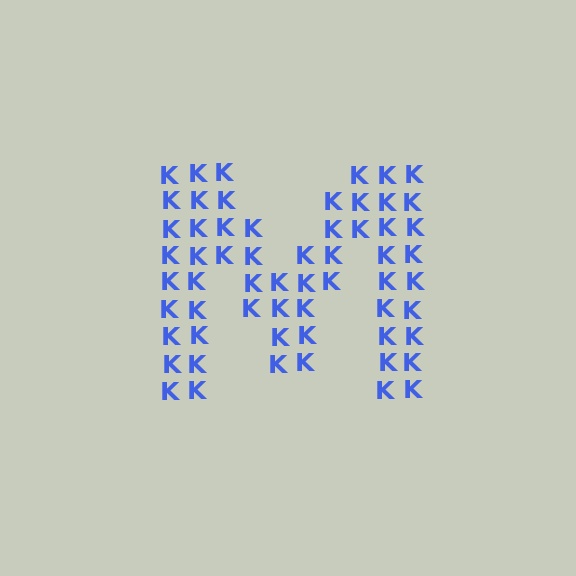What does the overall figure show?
The overall figure shows the letter M.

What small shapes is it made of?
It is made of small letter K's.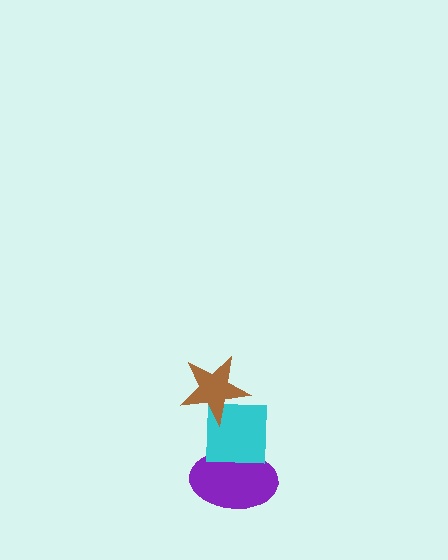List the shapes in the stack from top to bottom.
From top to bottom: the brown star, the cyan square, the purple ellipse.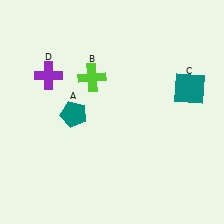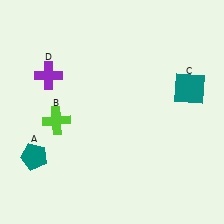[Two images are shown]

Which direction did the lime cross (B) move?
The lime cross (B) moved down.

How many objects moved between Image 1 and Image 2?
2 objects moved between the two images.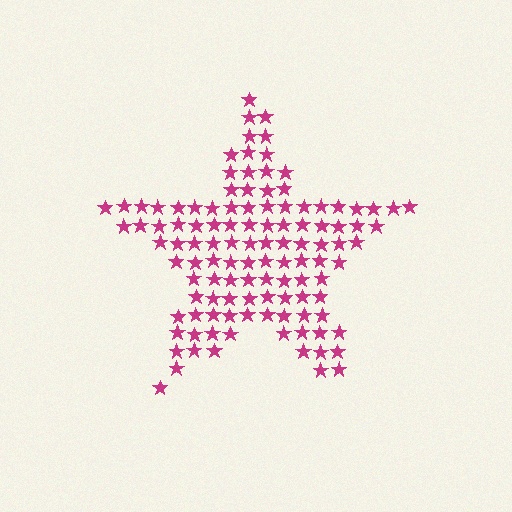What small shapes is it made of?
It is made of small stars.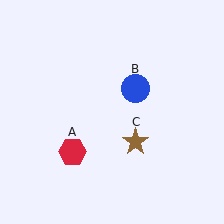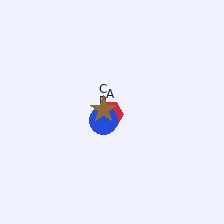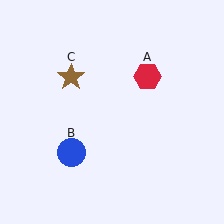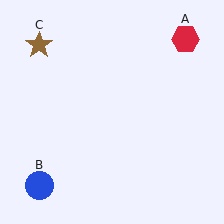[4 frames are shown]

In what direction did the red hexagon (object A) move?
The red hexagon (object A) moved up and to the right.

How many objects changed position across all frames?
3 objects changed position: red hexagon (object A), blue circle (object B), brown star (object C).